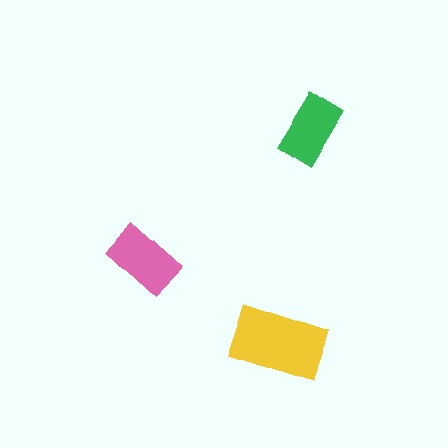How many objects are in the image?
There are 3 objects in the image.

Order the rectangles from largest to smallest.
the yellow one, the pink one, the green one.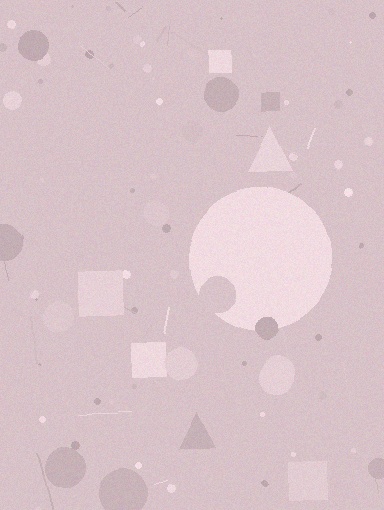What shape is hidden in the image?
A circle is hidden in the image.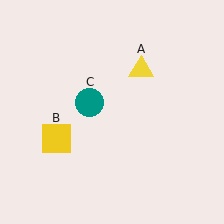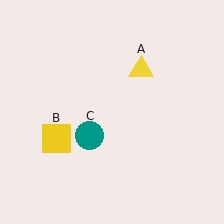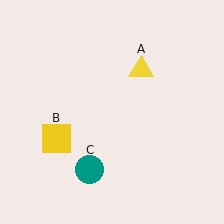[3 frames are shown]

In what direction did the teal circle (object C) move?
The teal circle (object C) moved down.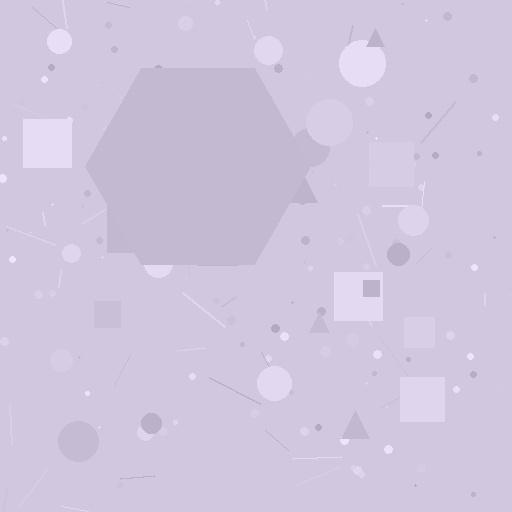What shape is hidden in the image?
A hexagon is hidden in the image.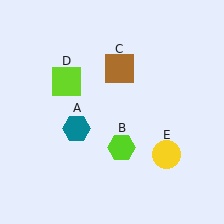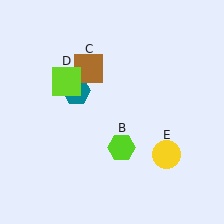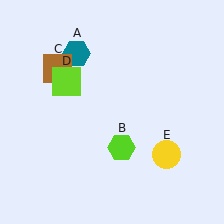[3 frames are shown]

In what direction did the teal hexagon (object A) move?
The teal hexagon (object A) moved up.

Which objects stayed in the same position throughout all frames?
Lime hexagon (object B) and lime square (object D) and yellow circle (object E) remained stationary.